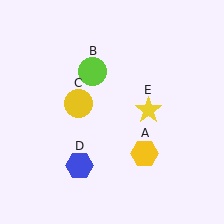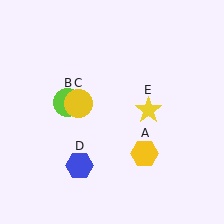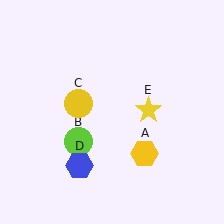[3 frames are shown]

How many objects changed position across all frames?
1 object changed position: lime circle (object B).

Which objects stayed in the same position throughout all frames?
Yellow hexagon (object A) and yellow circle (object C) and blue hexagon (object D) and yellow star (object E) remained stationary.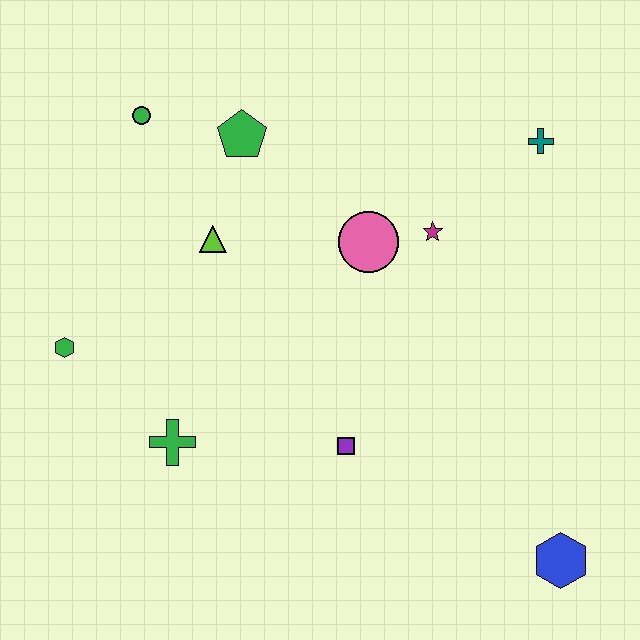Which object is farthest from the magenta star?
The green hexagon is farthest from the magenta star.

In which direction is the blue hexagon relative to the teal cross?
The blue hexagon is below the teal cross.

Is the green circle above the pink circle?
Yes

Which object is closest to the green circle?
The green pentagon is closest to the green circle.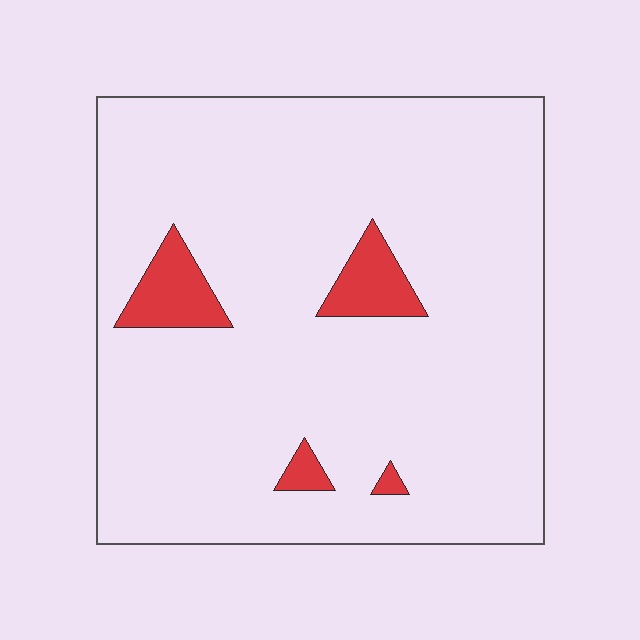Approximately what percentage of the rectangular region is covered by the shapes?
Approximately 5%.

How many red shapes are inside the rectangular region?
4.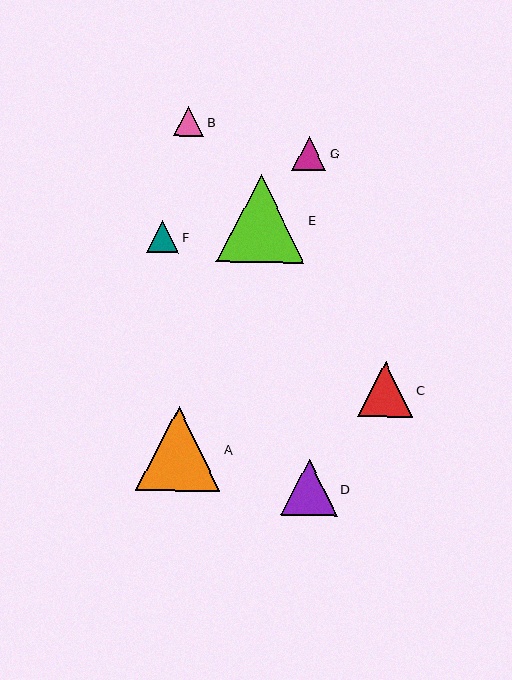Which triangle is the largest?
Triangle E is the largest with a size of approximately 88 pixels.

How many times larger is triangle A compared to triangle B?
Triangle A is approximately 2.8 times the size of triangle B.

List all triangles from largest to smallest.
From largest to smallest: E, A, D, C, G, F, B.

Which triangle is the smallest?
Triangle B is the smallest with a size of approximately 30 pixels.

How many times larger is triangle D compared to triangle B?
Triangle D is approximately 1.9 times the size of triangle B.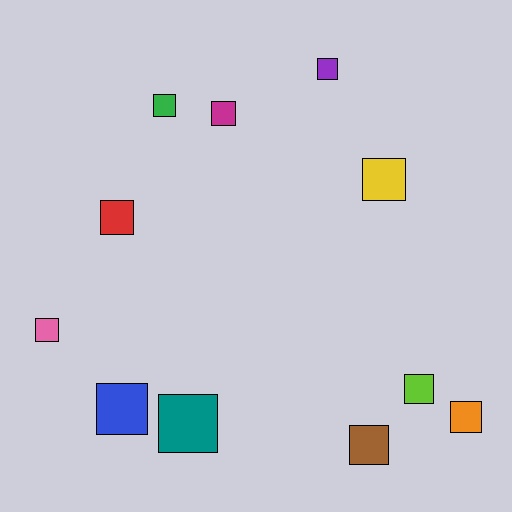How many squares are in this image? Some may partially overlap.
There are 11 squares.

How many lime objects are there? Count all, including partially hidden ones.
There is 1 lime object.